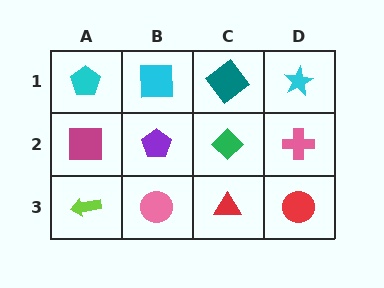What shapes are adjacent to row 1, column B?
A purple pentagon (row 2, column B), a cyan pentagon (row 1, column A), a teal diamond (row 1, column C).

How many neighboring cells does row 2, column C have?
4.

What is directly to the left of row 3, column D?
A red triangle.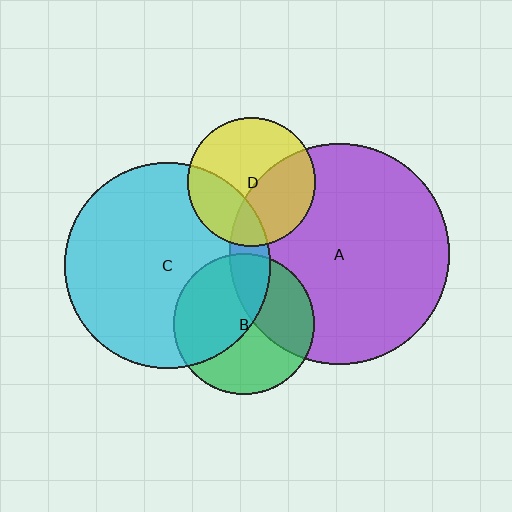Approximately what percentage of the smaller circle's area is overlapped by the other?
Approximately 30%.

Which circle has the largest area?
Circle A (purple).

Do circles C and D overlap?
Yes.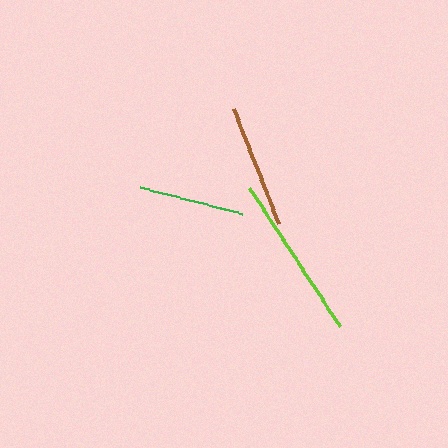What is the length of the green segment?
The green segment is approximately 106 pixels long.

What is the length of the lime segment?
The lime segment is approximately 165 pixels long.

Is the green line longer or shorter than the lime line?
The lime line is longer than the green line.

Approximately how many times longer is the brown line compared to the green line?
The brown line is approximately 1.2 times the length of the green line.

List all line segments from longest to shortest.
From longest to shortest: lime, brown, green.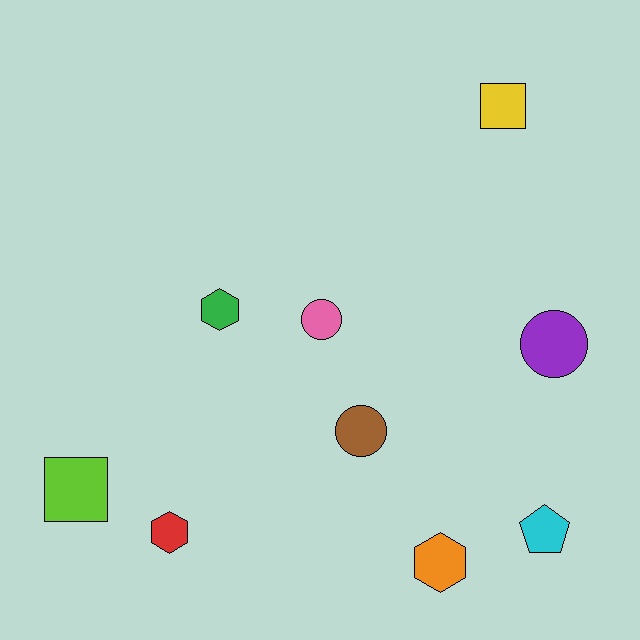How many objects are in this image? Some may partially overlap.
There are 9 objects.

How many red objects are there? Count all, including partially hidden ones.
There is 1 red object.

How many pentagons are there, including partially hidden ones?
There is 1 pentagon.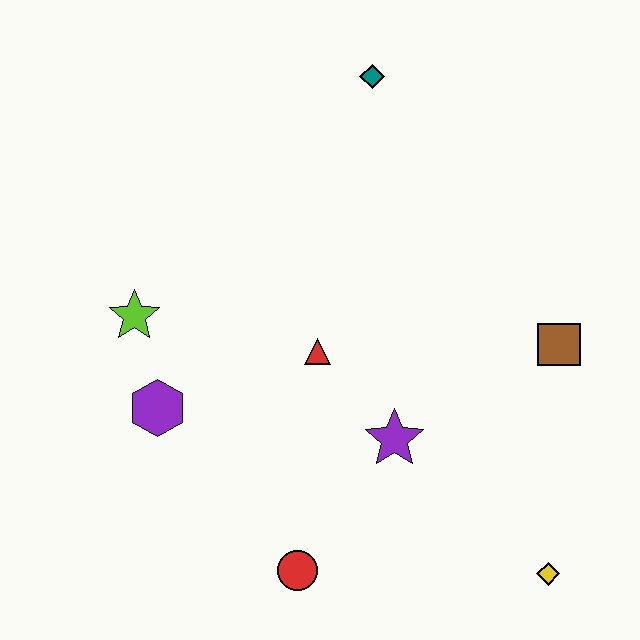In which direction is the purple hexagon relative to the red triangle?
The purple hexagon is to the left of the red triangle.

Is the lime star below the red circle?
No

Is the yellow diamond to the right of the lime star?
Yes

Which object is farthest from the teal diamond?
The yellow diamond is farthest from the teal diamond.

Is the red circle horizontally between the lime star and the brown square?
Yes